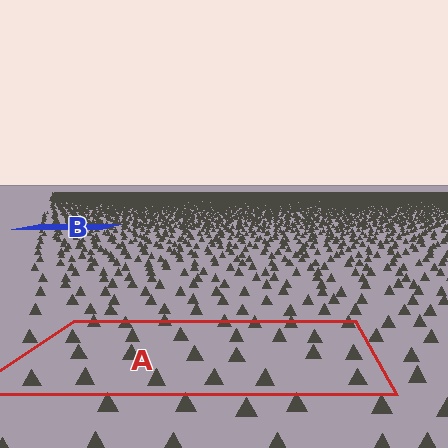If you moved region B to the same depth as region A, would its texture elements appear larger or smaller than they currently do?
They would appear larger. At a closer depth, the same texture elements are projected at a bigger on-screen size.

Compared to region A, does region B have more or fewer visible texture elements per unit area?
Region B has more texture elements per unit area — they are packed more densely because it is farther away.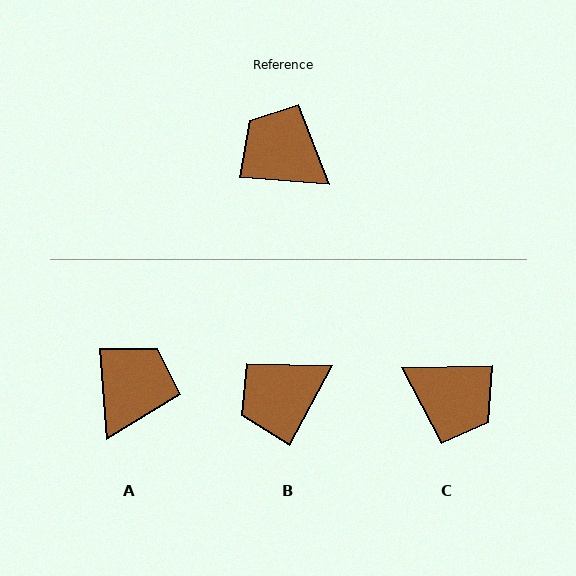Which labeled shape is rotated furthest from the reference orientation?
C, about 174 degrees away.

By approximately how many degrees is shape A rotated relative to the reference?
Approximately 81 degrees clockwise.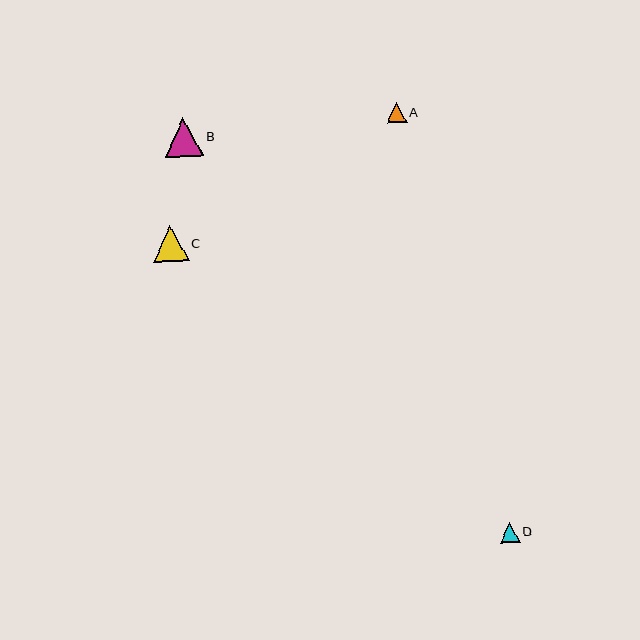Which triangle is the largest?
Triangle B is the largest with a size of approximately 38 pixels.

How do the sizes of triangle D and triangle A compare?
Triangle D and triangle A are approximately the same size.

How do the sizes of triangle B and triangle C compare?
Triangle B and triangle C are approximately the same size.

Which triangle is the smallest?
Triangle A is the smallest with a size of approximately 20 pixels.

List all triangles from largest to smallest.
From largest to smallest: B, C, D, A.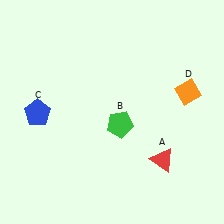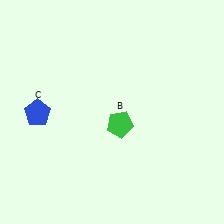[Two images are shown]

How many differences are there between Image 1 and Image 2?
There are 2 differences between the two images.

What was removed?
The orange diamond (D), the red triangle (A) were removed in Image 2.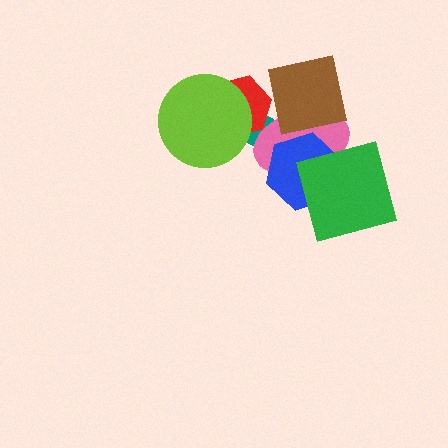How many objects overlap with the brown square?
1 object overlaps with the brown square.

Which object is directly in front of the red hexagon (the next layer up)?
The lime circle is directly in front of the red hexagon.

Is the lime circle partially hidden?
No, no other shape covers it.